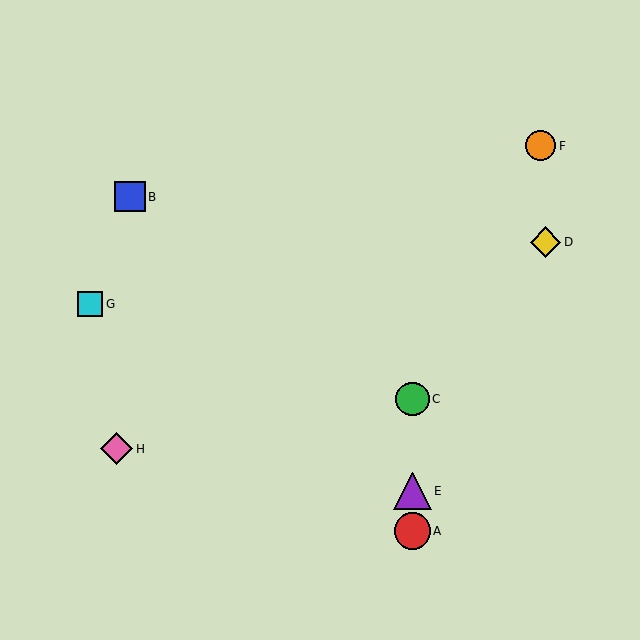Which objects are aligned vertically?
Objects A, C, E are aligned vertically.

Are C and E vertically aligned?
Yes, both are at x≈412.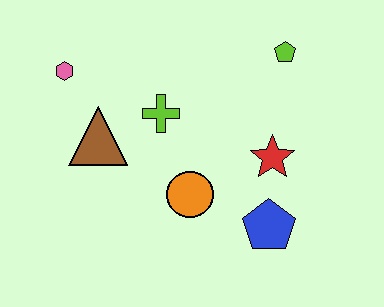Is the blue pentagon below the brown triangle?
Yes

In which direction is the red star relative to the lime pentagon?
The red star is below the lime pentagon.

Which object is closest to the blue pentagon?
The red star is closest to the blue pentagon.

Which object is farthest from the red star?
The pink hexagon is farthest from the red star.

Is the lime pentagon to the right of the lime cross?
Yes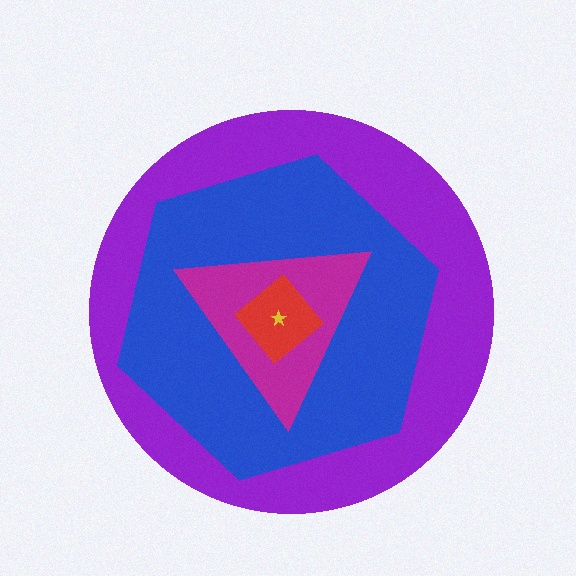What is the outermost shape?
The purple circle.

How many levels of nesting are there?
5.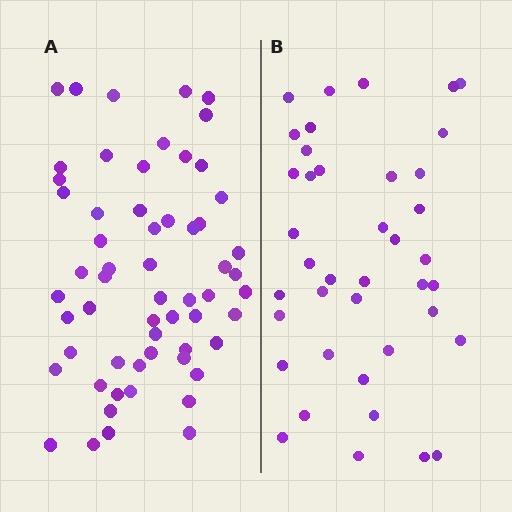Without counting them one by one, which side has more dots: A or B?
Region A (the left region) has more dots.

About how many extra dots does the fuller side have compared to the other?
Region A has approximately 20 more dots than region B.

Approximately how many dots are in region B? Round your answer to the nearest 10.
About 40 dots.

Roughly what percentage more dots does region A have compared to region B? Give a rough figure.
About 50% more.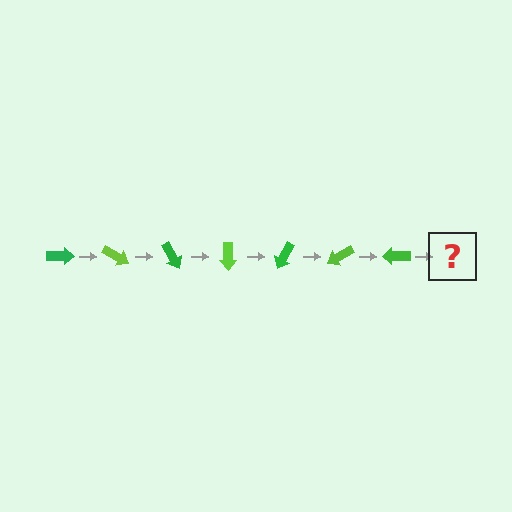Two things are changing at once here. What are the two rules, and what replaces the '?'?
The two rules are that it rotates 30 degrees each step and the color cycles through green and lime. The '?' should be a lime arrow, rotated 210 degrees from the start.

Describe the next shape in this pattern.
It should be a lime arrow, rotated 210 degrees from the start.